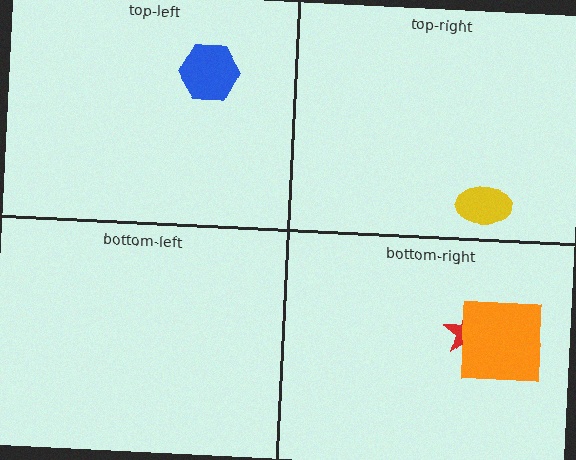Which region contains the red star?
The bottom-right region.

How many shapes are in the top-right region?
1.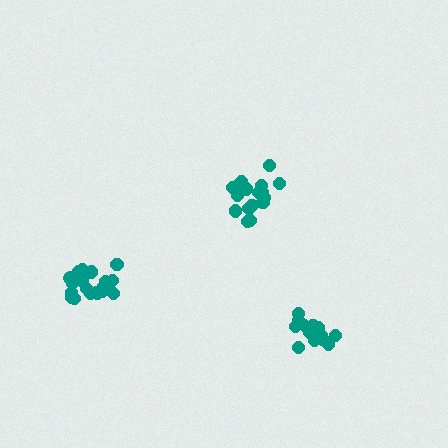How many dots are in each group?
Group 1: 17 dots, Group 2: 20 dots, Group 3: 15 dots (52 total).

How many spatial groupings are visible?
There are 3 spatial groupings.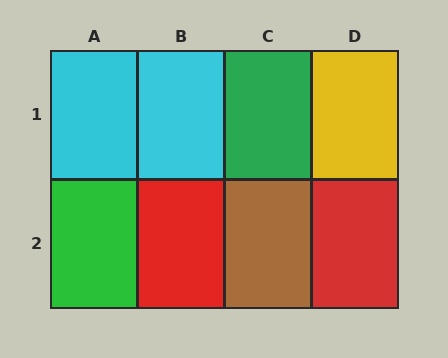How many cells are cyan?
2 cells are cyan.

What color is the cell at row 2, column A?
Green.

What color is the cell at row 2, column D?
Red.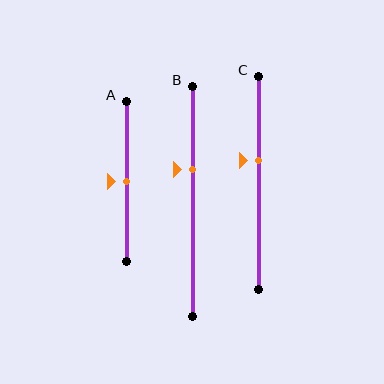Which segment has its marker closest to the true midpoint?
Segment A has its marker closest to the true midpoint.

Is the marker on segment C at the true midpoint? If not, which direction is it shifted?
No, the marker on segment C is shifted upward by about 11% of the segment length.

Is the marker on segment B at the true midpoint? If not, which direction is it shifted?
No, the marker on segment B is shifted upward by about 14% of the segment length.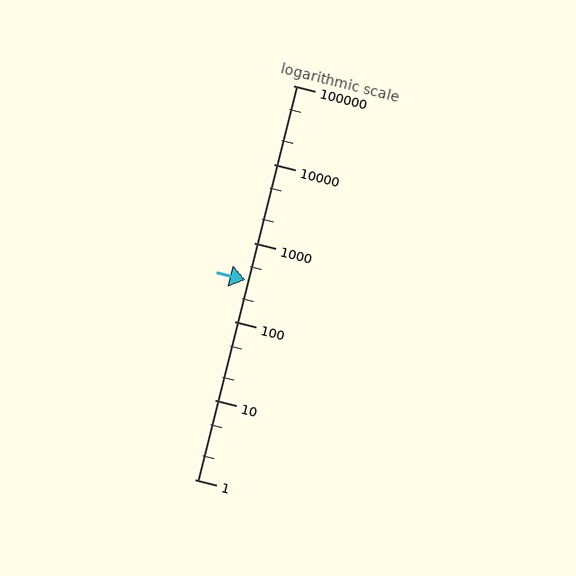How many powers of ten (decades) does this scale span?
The scale spans 5 decades, from 1 to 100000.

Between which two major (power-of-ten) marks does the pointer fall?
The pointer is between 100 and 1000.